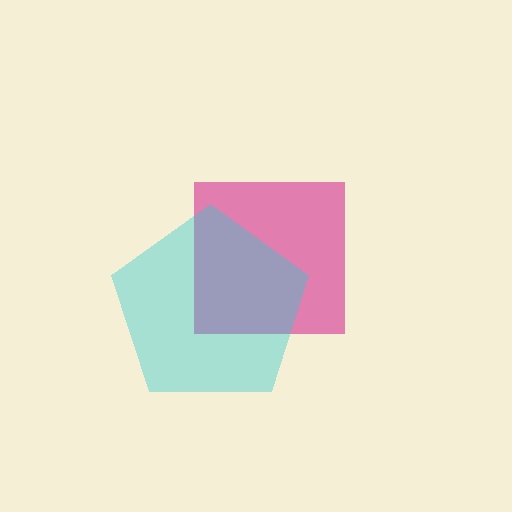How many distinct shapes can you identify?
There are 2 distinct shapes: a magenta square, a cyan pentagon.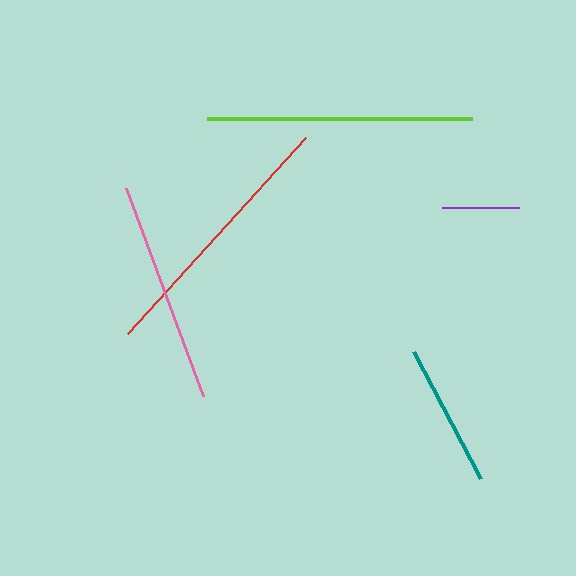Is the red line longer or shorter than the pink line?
The red line is longer than the pink line.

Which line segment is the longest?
The red line is the longest at approximately 265 pixels.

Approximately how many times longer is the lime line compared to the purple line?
The lime line is approximately 3.4 times the length of the purple line.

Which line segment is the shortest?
The purple line is the shortest at approximately 77 pixels.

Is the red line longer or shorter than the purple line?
The red line is longer than the purple line.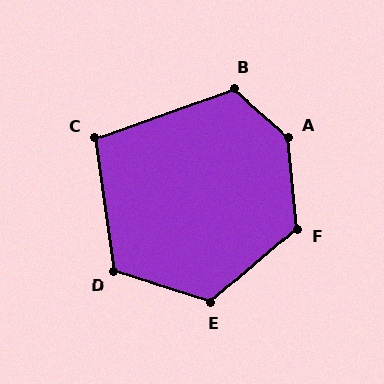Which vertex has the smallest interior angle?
C, at approximately 101 degrees.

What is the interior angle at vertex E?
Approximately 122 degrees (obtuse).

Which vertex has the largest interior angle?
A, at approximately 136 degrees.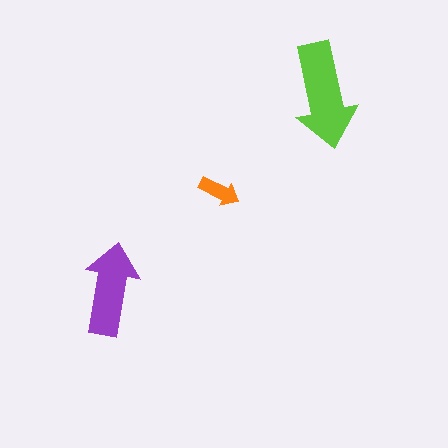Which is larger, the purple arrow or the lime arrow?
The lime one.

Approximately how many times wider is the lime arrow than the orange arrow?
About 2.5 times wider.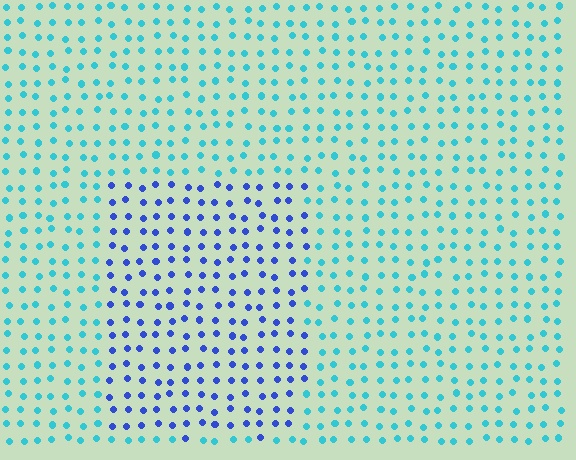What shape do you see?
I see a rectangle.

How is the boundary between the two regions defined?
The boundary is defined purely by a slight shift in hue (about 46 degrees). Spacing, size, and orientation are identical on both sides.